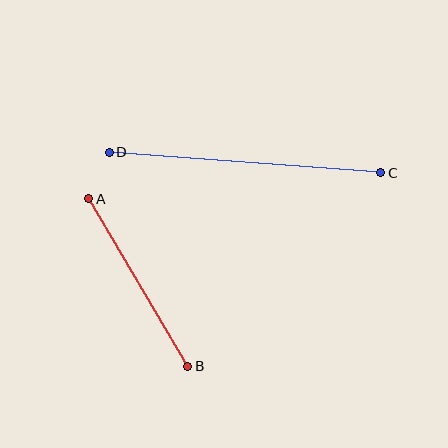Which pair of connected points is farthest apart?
Points C and D are farthest apart.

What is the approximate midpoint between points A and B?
The midpoint is at approximately (138, 282) pixels.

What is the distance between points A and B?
The distance is approximately 195 pixels.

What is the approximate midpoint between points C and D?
The midpoint is at approximately (245, 163) pixels.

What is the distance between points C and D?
The distance is approximately 272 pixels.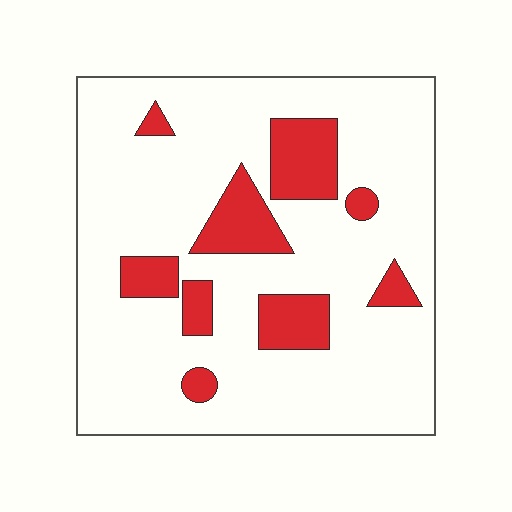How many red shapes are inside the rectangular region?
9.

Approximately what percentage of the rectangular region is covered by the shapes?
Approximately 20%.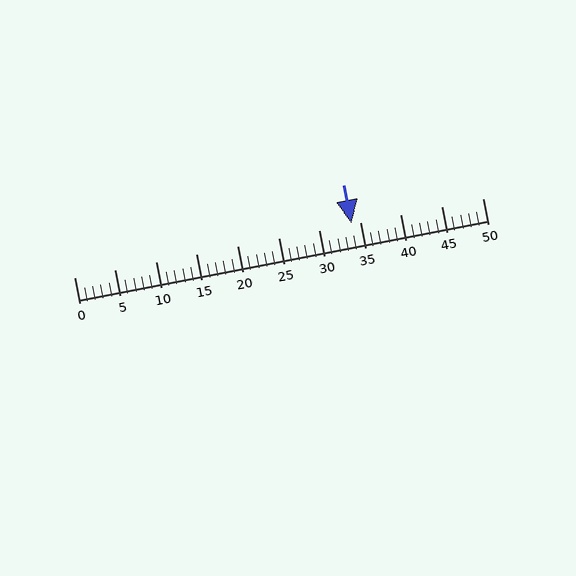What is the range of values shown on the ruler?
The ruler shows values from 0 to 50.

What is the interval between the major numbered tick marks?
The major tick marks are spaced 5 units apart.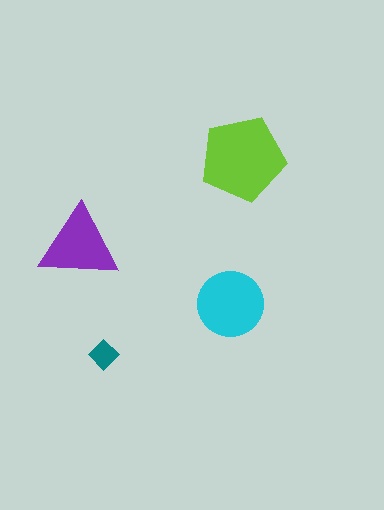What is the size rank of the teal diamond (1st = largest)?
4th.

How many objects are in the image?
There are 4 objects in the image.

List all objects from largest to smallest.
The lime pentagon, the cyan circle, the purple triangle, the teal diamond.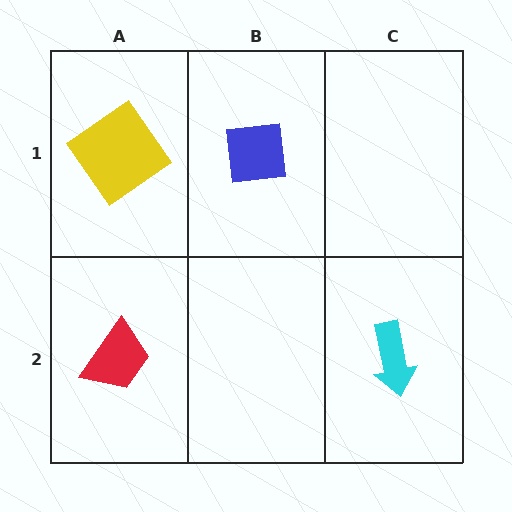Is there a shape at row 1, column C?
No, that cell is empty.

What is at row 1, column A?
A yellow diamond.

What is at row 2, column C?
A cyan arrow.